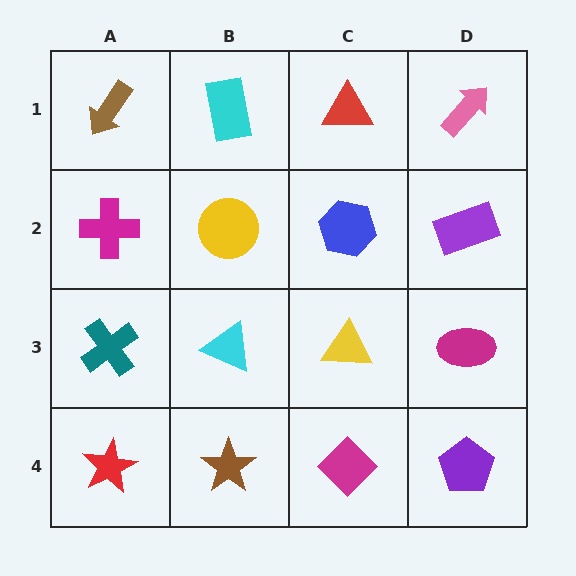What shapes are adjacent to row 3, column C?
A blue hexagon (row 2, column C), a magenta diamond (row 4, column C), a cyan triangle (row 3, column B), a magenta ellipse (row 3, column D).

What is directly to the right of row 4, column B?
A magenta diamond.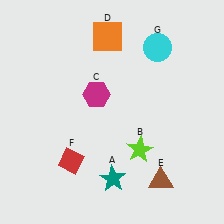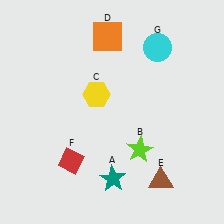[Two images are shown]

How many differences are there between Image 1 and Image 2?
There is 1 difference between the two images.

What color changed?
The hexagon (C) changed from magenta in Image 1 to yellow in Image 2.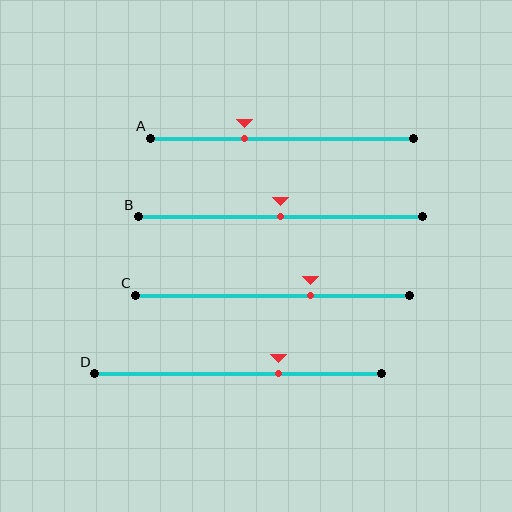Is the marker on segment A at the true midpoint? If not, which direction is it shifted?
No, the marker on segment A is shifted to the left by about 14% of the segment length.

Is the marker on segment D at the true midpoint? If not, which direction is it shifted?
No, the marker on segment D is shifted to the right by about 14% of the segment length.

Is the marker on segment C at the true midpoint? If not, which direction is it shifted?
No, the marker on segment C is shifted to the right by about 14% of the segment length.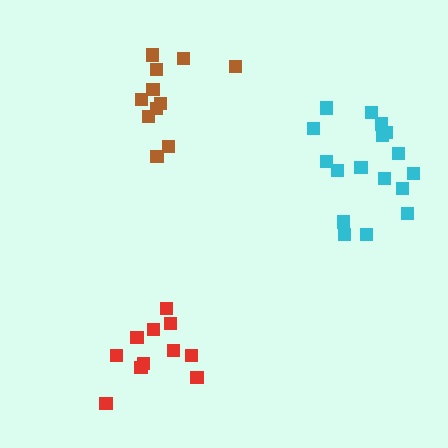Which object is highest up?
The brown cluster is topmost.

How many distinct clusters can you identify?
There are 3 distinct clusters.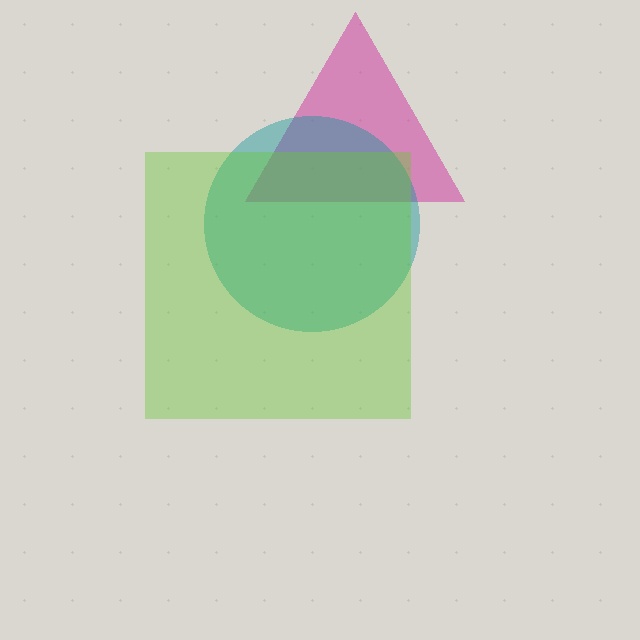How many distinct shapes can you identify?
There are 3 distinct shapes: a magenta triangle, a teal circle, a lime square.